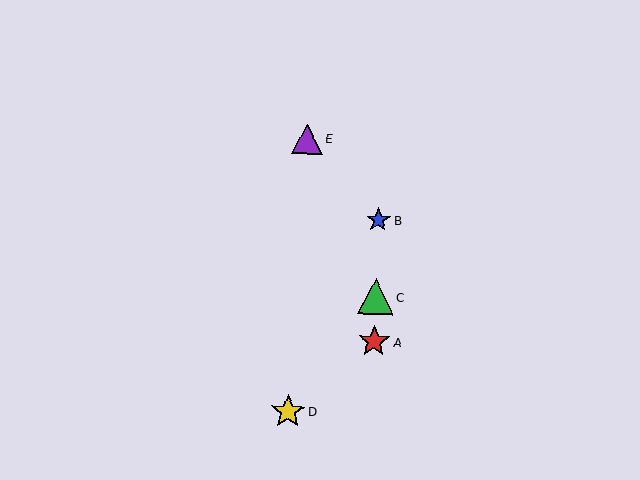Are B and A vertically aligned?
Yes, both are at x≈378.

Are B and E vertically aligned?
No, B is at x≈378 and E is at x≈307.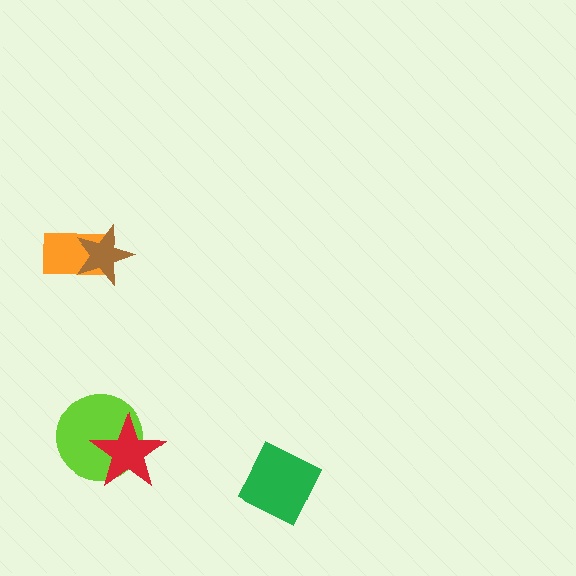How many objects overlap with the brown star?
1 object overlaps with the brown star.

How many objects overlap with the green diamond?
0 objects overlap with the green diamond.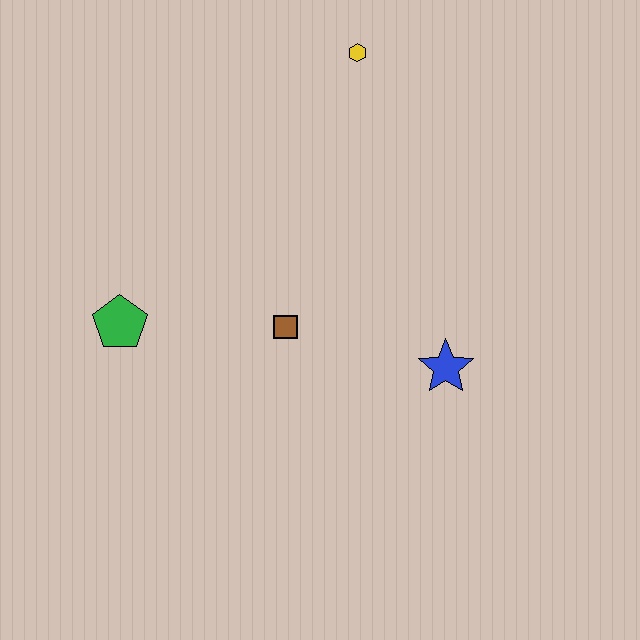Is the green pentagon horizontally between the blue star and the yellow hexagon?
No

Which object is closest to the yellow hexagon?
The brown square is closest to the yellow hexagon.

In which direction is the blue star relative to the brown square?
The blue star is to the right of the brown square.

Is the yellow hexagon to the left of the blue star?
Yes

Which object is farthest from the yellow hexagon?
The green pentagon is farthest from the yellow hexagon.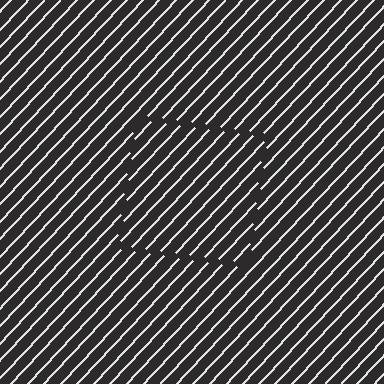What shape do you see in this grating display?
An illusory square. The interior of the shape contains the same grating, shifted by half a period — the contour is defined by the phase discontinuity where line-ends from the inner and outer gratings abut.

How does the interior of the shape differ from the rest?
The interior of the shape contains the same grating, shifted by half a period — the contour is defined by the phase discontinuity where line-ends from the inner and outer gratings abut.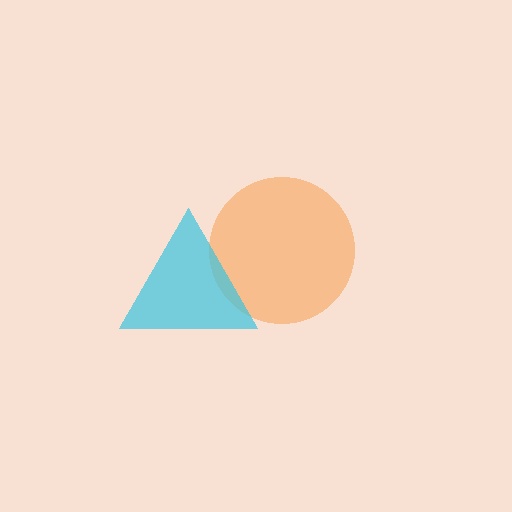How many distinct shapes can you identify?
There are 2 distinct shapes: an orange circle, a cyan triangle.